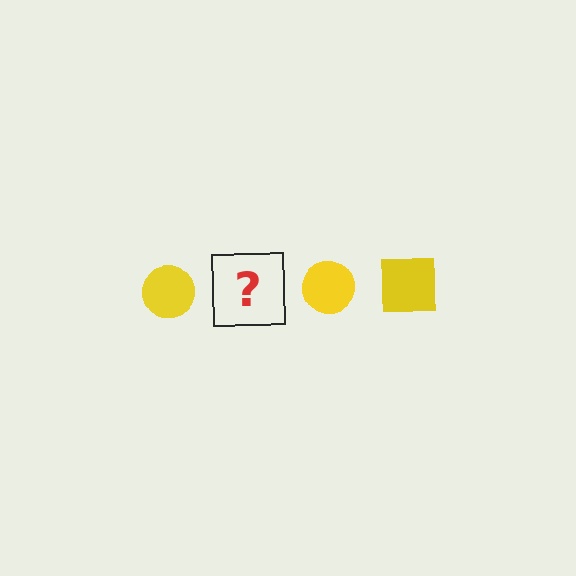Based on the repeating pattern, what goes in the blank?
The blank should be a yellow square.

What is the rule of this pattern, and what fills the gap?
The rule is that the pattern cycles through circle, square shapes in yellow. The gap should be filled with a yellow square.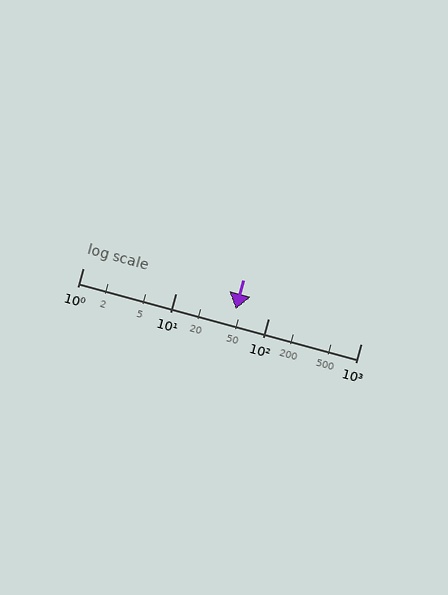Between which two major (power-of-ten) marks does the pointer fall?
The pointer is between 10 and 100.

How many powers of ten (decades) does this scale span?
The scale spans 3 decades, from 1 to 1000.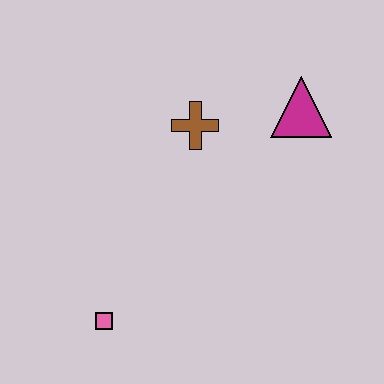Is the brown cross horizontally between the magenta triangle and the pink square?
Yes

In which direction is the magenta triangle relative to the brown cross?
The magenta triangle is to the right of the brown cross.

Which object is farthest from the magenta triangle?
The pink square is farthest from the magenta triangle.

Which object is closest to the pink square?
The brown cross is closest to the pink square.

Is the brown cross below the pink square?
No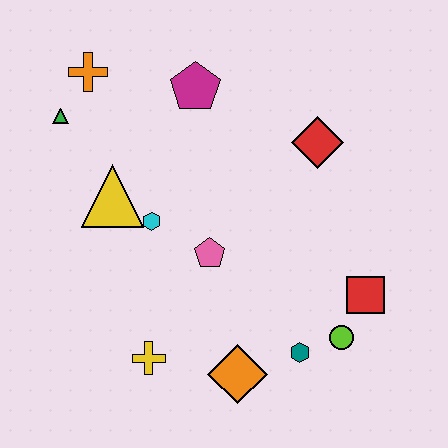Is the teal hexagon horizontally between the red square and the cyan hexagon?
Yes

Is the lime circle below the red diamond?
Yes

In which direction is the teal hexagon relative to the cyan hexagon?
The teal hexagon is to the right of the cyan hexagon.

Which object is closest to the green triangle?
The orange cross is closest to the green triangle.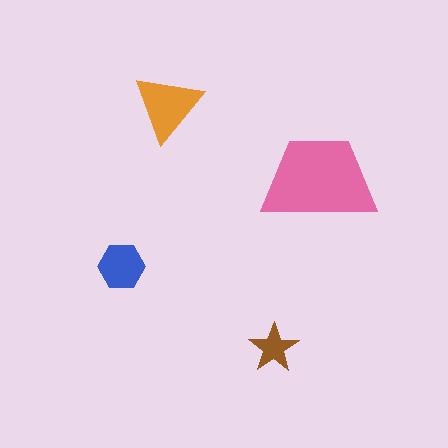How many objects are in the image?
There are 4 objects in the image.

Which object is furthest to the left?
The blue hexagon is leftmost.